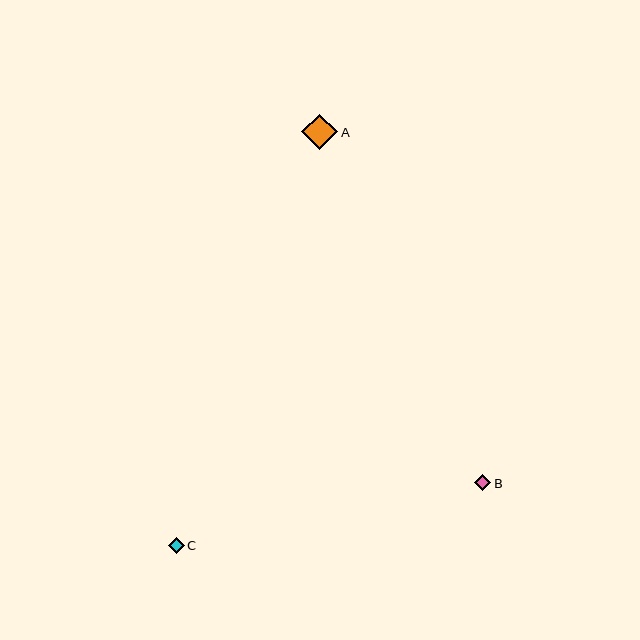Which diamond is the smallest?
Diamond B is the smallest with a size of approximately 16 pixels.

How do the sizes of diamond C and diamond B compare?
Diamond C and diamond B are approximately the same size.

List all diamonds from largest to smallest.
From largest to smallest: A, C, B.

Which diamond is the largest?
Diamond A is the largest with a size of approximately 36 pixels.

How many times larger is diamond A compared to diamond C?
Diamond A is approximately 2.3 times the size of diamond C.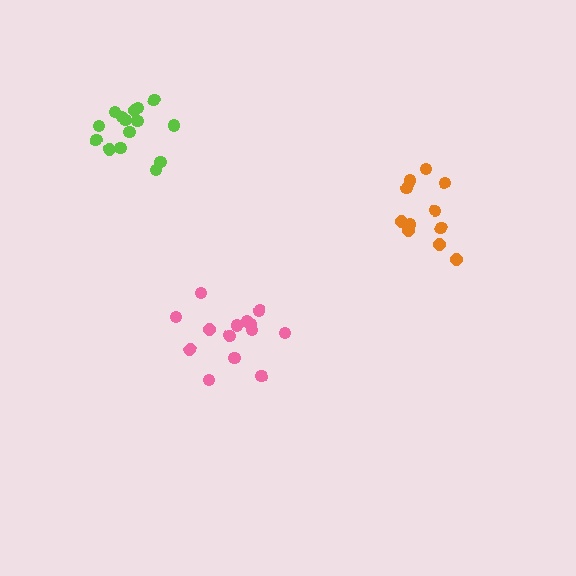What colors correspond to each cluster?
The clusters are colored: orange, lime, pink.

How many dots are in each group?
Group 1: 11 dots, Group 2: 15 dots, Group 3: 14 dots (40 total).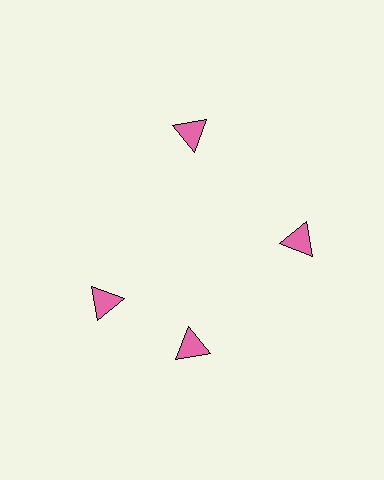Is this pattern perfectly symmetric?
No. The 4 pink triangles are arranged in a ring, but one element near the 9 o'clock position is rotated out of alignment along the ring, breaking the 4-fold rotational symmetry.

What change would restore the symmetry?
The symmetry would be restored by rotating it back into even spacing with its neighbors so that all 4 triangles sit at equal angles and equal distance from the center.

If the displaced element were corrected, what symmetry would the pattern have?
It would have 4-fold rotational symmetry — the pattern would map onto itself every 90 degrees.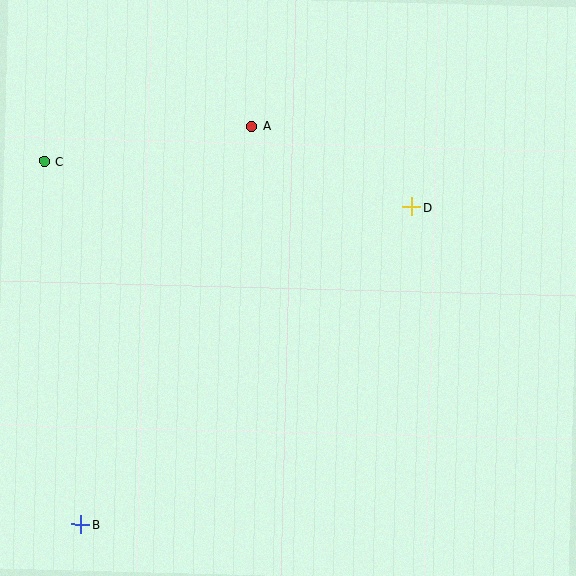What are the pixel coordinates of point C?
Point C is at (44, 162).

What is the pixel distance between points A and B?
The distance between A and B is 433 pixels.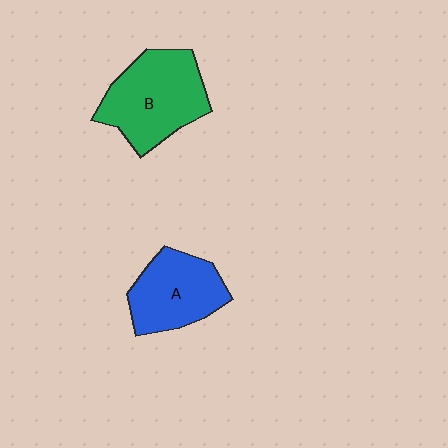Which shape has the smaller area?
Shape A (blue).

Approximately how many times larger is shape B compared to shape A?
Approximately 1.3 times.